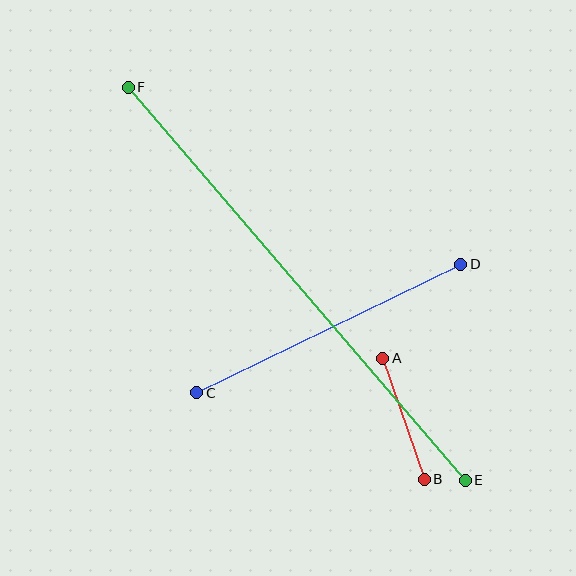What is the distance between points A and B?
The distance is approximately 128 pixels.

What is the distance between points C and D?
The distance is approximately 294 pixels.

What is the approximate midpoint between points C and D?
The midpoint is at approximately (329, 329) pixels.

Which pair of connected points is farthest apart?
Points E and F are farthest apart.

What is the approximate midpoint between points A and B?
The midpoint is at approximately (404, 419) pixels.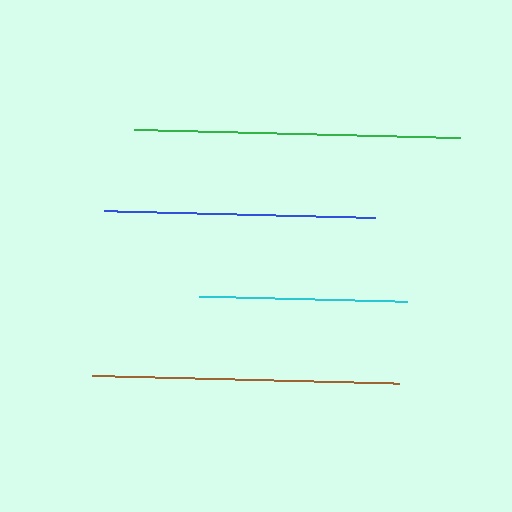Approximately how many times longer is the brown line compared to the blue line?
The brown line is approximately 1.1 times the length of the blue line.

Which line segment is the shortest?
The cyan line is the shortest at approximately 207 pixels.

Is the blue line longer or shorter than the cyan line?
The blue line is longer than the cyan line.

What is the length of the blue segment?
The blue segment is approximately 271 pixels long.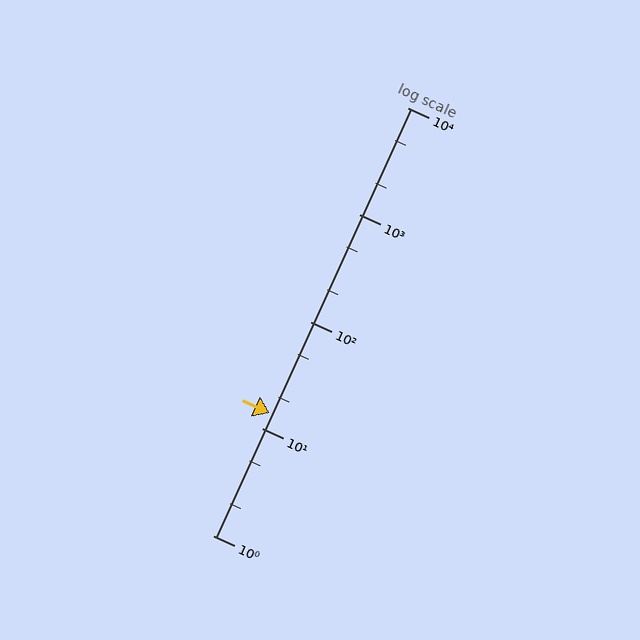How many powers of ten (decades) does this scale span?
The scale spans 4 decades, from 1 to 10000.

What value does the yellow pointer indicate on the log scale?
The pointer indicates approximately 14.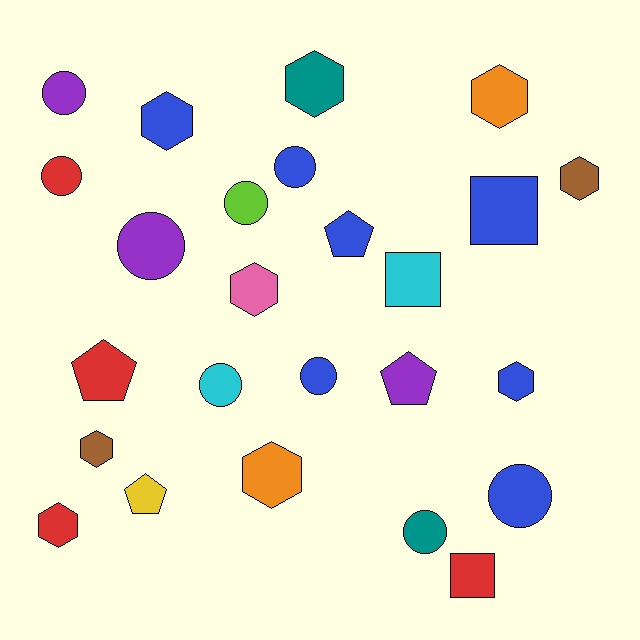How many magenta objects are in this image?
There are no magenta objects.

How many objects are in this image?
There are 25 objects.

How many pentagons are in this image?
There are 4 pentagons.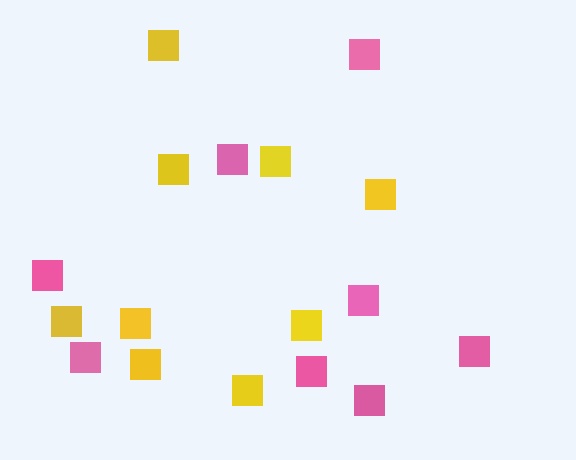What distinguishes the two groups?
There are 2 groups: one group of yellow squares (9) and one group of pink squares (8).